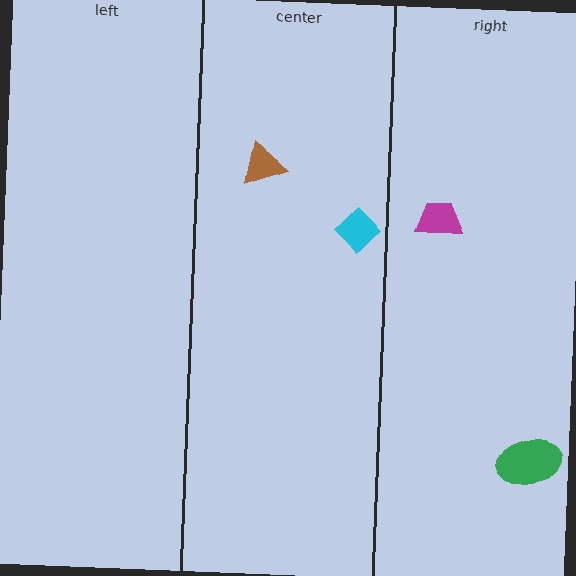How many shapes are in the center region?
2.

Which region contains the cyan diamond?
The center region.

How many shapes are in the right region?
2.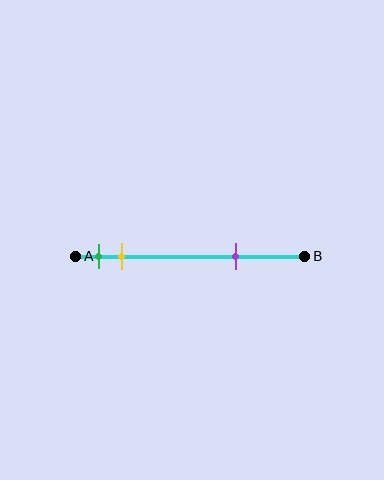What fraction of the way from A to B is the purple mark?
The purple mark is approximately 70% (0.7) of the way from A to B.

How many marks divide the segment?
There are 3 marks dividing the segment.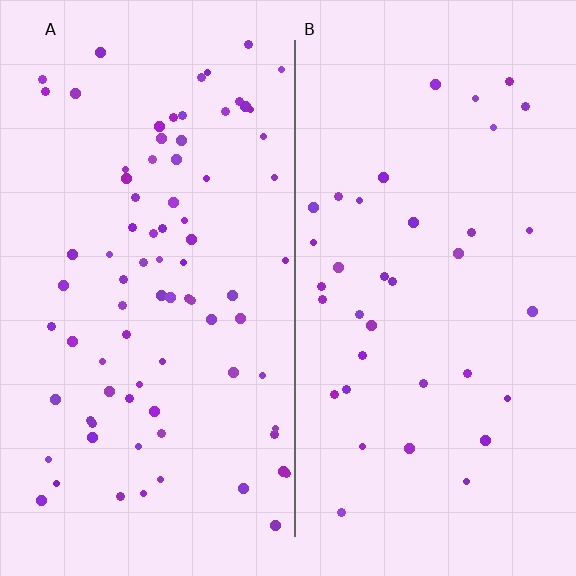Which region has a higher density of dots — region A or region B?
A (the left).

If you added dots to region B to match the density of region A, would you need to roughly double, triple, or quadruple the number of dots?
Approximately double.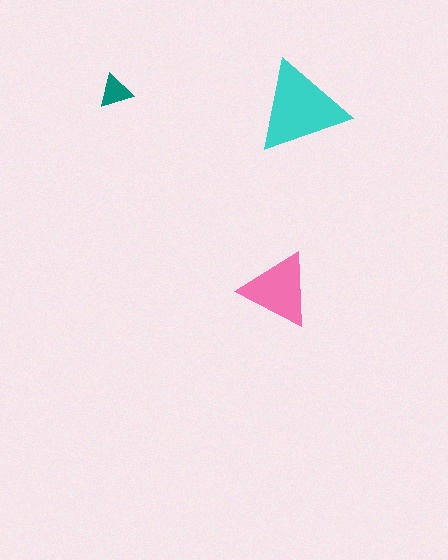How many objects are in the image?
There are 3 objects in the image.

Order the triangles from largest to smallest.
the cyan one, the pink one, the teal one.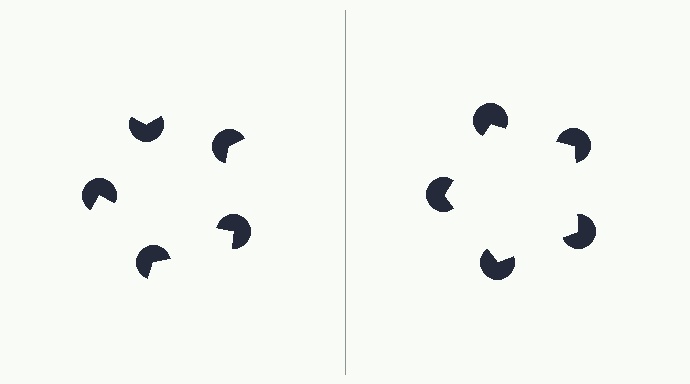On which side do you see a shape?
An illusory pentagon appears on the right side. On the left side the wedge cuts are rotated, so no coherent shape forms.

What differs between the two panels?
The pac-man discs are positioned identically on both sides; only the wedge orientations differ. On the right they align to a pentagon; on the left they are misaligned.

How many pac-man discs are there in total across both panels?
10 — 5 on each side.